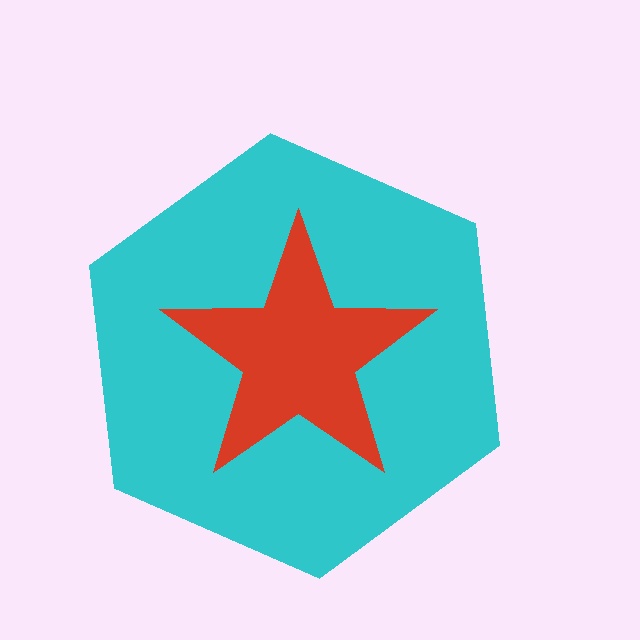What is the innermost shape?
The red star.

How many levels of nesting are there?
2.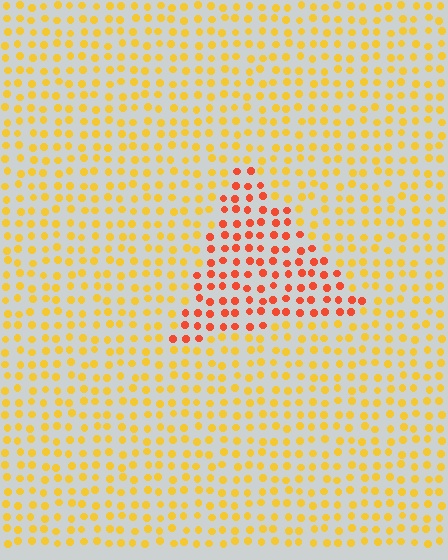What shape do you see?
I see a triangle.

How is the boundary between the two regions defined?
The boundary is defined purely by a slight shift in hue (about 39 degrees). Spacing, size, and orientation are identical on both sides.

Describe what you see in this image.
The image is filled with small yellow elements in a uniform arrangement. A triangle-shaped region is visible where the elements are tinted to a slightly different hue, forming a subtle color boundary.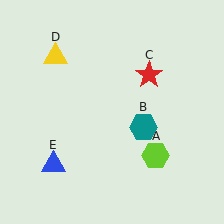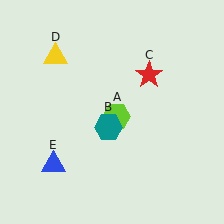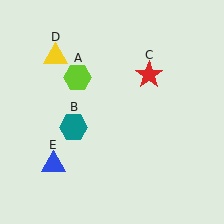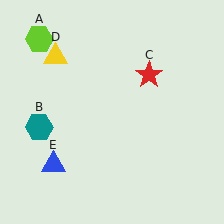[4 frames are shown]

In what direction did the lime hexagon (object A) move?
The lime hexagon (object A) moved up and to the left.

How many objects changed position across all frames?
2 objects changed position: lime hexagon (object A), teal hexagon (object B).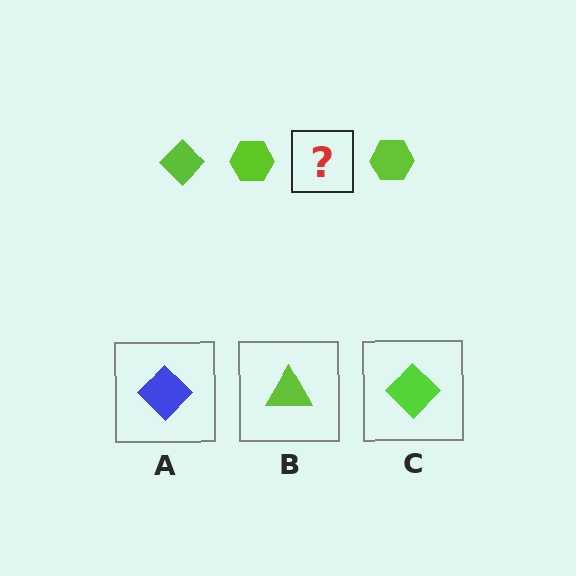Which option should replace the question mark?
Option C.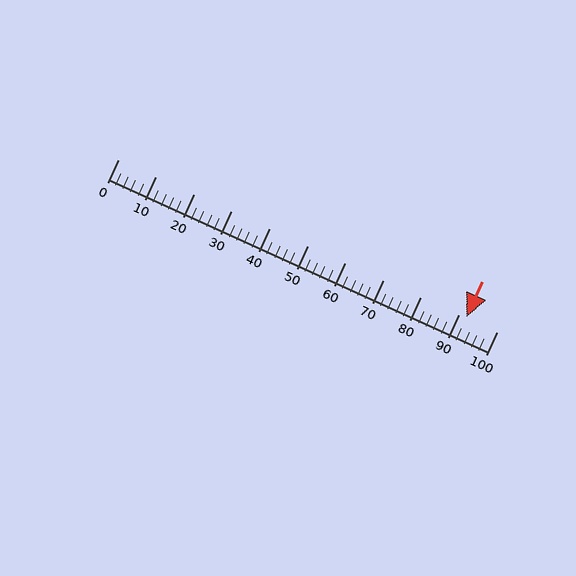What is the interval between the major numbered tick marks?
The major tick marks are spaced 10 units apart.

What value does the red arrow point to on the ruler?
The red arrow points to approximately 92.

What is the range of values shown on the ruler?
The ruler shows values from 0 to 100.